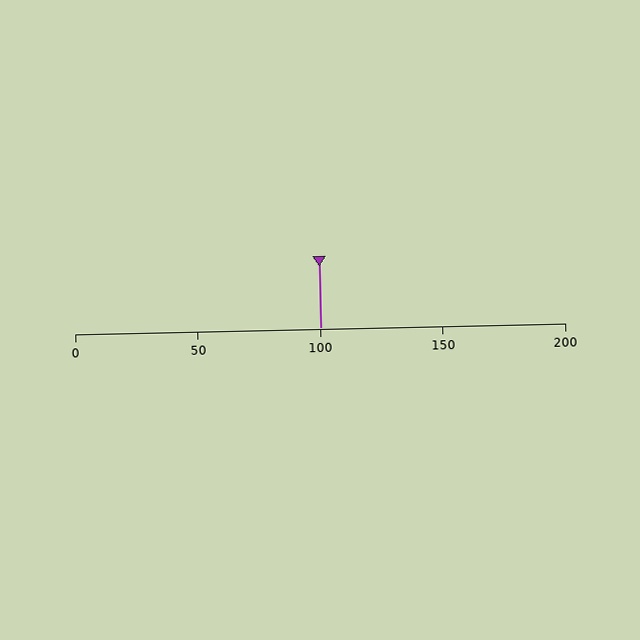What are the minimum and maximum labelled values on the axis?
The axis runs from 0 to 200.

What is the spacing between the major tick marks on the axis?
The major ticks are spaced 50 apart.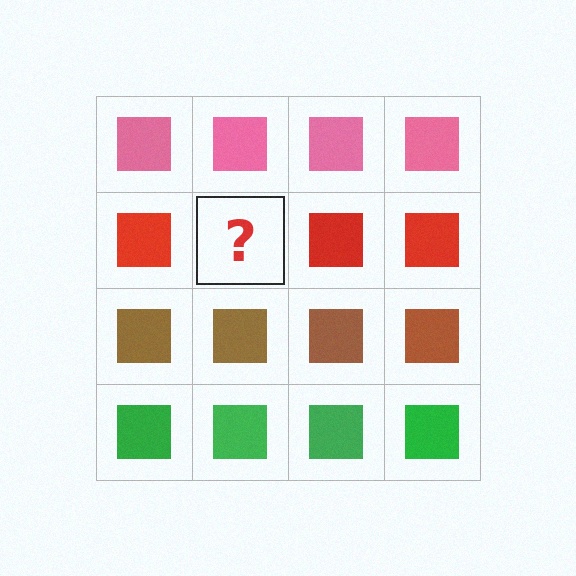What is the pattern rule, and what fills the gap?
The rule is that each row has a consistent color. The gap should be filled with a red square.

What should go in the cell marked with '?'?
The missing cell should contain a red square.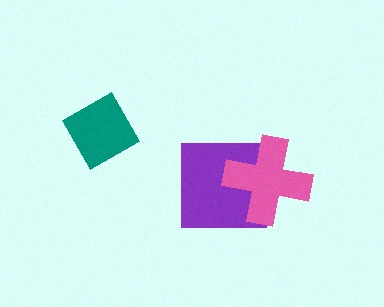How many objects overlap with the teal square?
0 objects overlap with the teal square.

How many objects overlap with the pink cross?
1 object overlaps with the pink cross.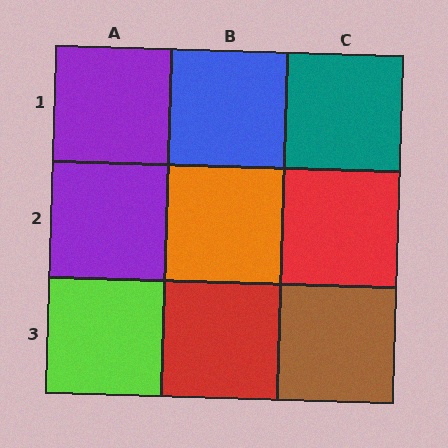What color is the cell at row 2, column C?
Red.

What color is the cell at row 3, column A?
Lime.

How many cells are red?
2 cells are red.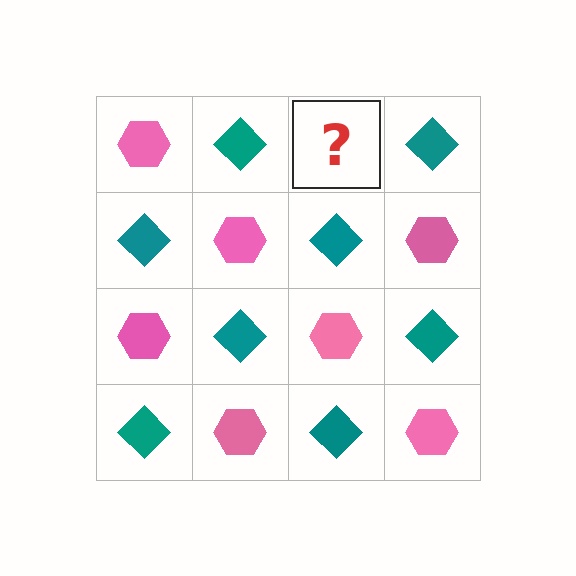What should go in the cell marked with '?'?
The missing cell should contain a pink hexagon.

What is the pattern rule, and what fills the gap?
The rule is that it alternates pink hexagon and teal diamond in a checkerboard pattern. The gap should be filled with a pink hexagon.